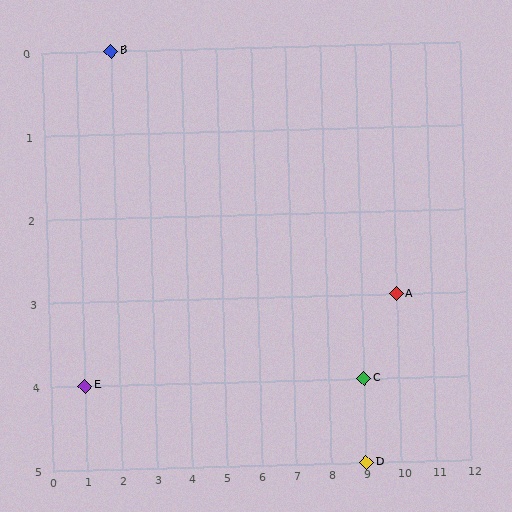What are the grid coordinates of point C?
Point C is at grid coordinates (9, 4).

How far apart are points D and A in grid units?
Points D and A are 1 column and 2 rows apart (about 2.2 grid units diagonally).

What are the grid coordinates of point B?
Point B is at grid coordinates (2, 0).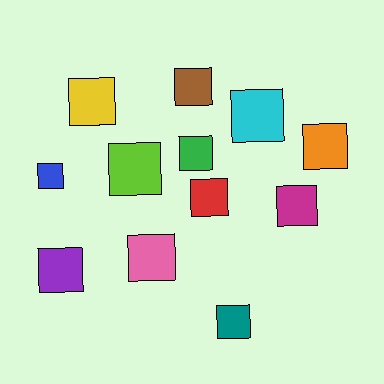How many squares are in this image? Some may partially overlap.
There are 12 squares.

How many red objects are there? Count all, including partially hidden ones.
There is 1 red object.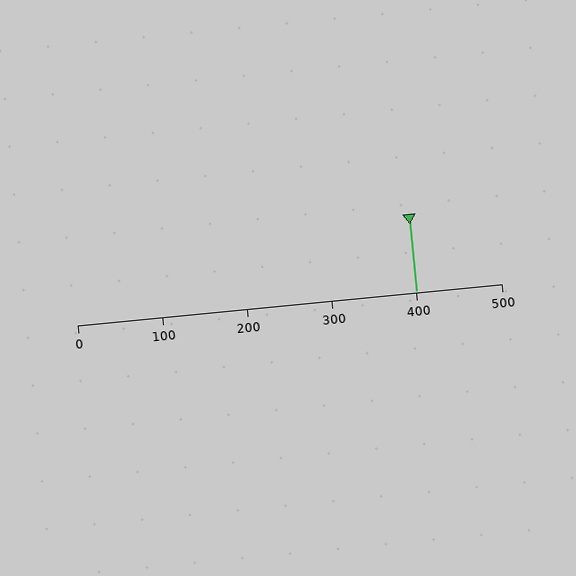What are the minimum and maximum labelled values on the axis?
The axis runs from 0 to 500.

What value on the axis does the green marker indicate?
The marker indicates approximately 400.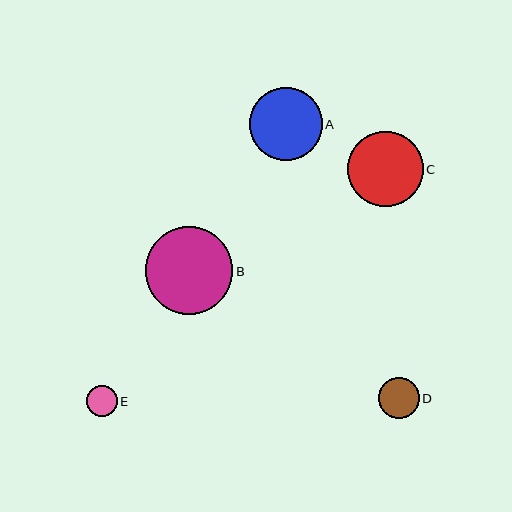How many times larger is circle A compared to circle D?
Circle A is approximately 1.8 times the size of circle D.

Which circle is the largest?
Circle B is the largest with a size of approximately 87 pixels.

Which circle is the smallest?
Circle E is the smallest with a size of approximately 31 pixels.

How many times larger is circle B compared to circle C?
Circle B is approximately 1.2 times the size of circle C.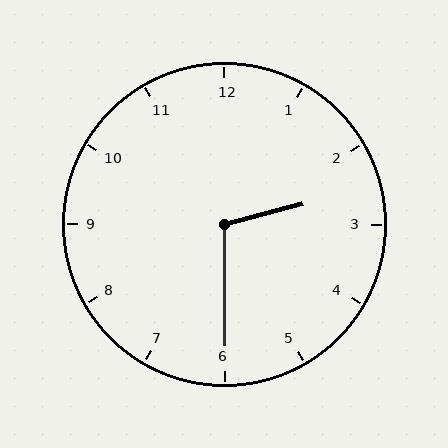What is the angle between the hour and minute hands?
Approximately 105 degrees.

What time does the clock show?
2:30.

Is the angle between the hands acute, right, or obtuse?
It is obtuse.